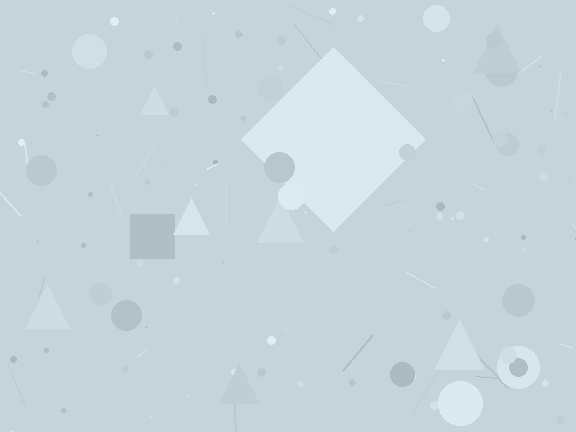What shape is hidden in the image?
A diamond is hidden in the image.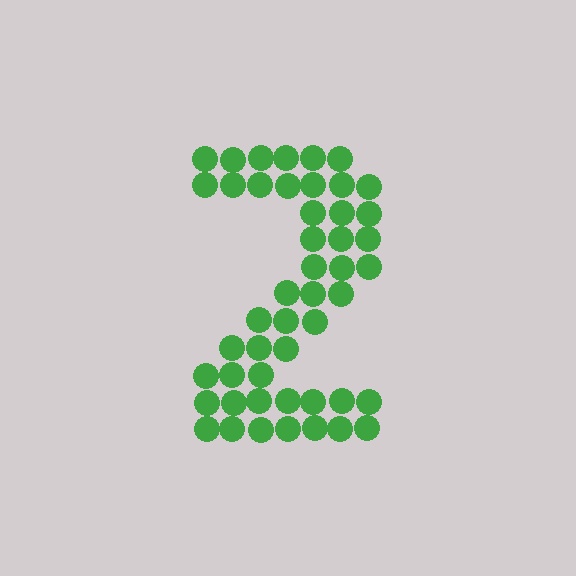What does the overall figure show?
The overall figure shows the digit 2.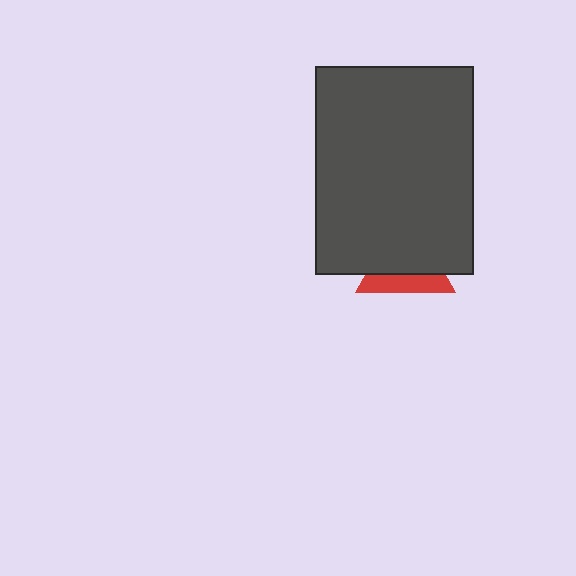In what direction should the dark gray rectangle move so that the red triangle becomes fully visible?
The dark gray rectangle should move up. That is the shortest direction to clear the overlap and leave the red triangle fully visible.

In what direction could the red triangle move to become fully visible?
The red triangle could move down. That would shift it out from behind the dark gray rectangle entirely.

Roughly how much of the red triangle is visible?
A small part of it is visible (roughly 36%).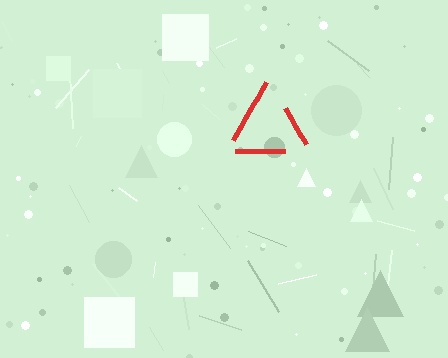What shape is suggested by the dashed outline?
The dashed outline suggests a triangle.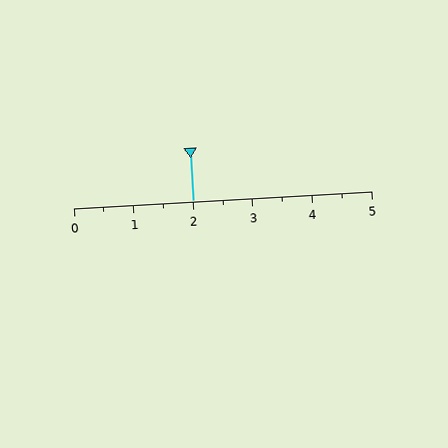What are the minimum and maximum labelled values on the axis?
The axis runs from 0 to 5.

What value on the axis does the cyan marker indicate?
The marker indicates approximately 2.